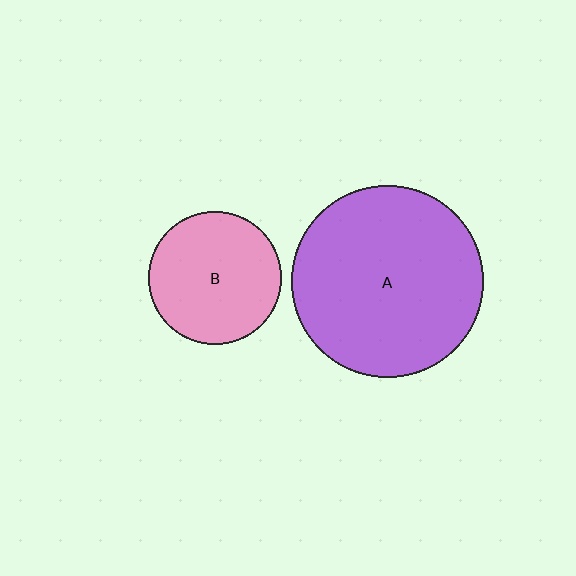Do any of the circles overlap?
No, none of the circles overlap.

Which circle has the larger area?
Circle A (purple).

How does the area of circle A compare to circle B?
Approximately 2.1 times.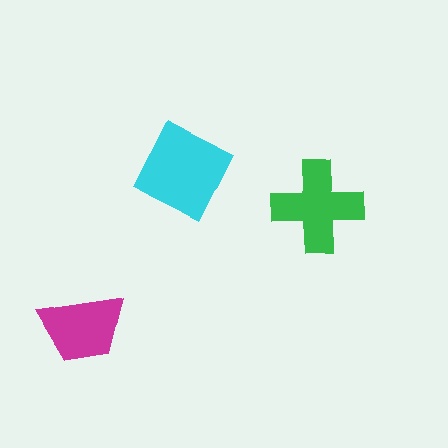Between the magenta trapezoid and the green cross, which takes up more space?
The green cross.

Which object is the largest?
The cyan diamond.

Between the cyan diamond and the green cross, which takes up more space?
The cyan diamond.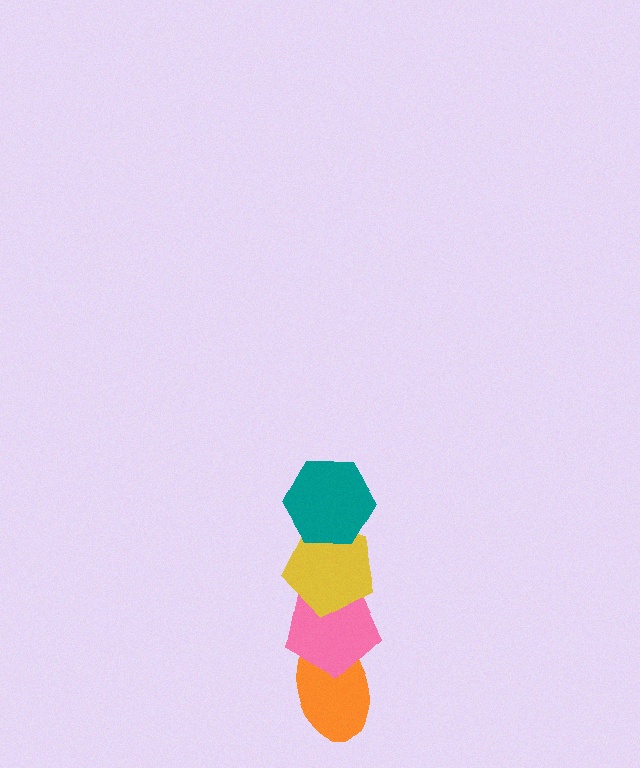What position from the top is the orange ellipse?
The orange ellipse is 4th from the top.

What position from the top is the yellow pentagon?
The yellow pentagon is 2nd from the top.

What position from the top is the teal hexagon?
The teal hexagon is 1st from the top.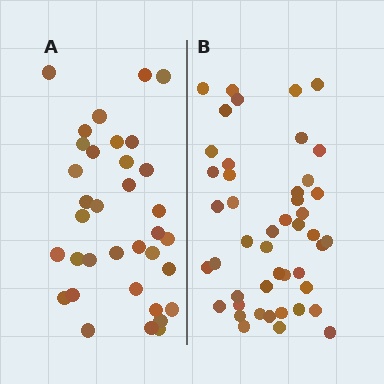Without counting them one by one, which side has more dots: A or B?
Region B (the right region) has more dots.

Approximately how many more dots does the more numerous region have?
Region B has roughly 12 or so more dots than region A.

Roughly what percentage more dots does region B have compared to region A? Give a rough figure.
About 30% more.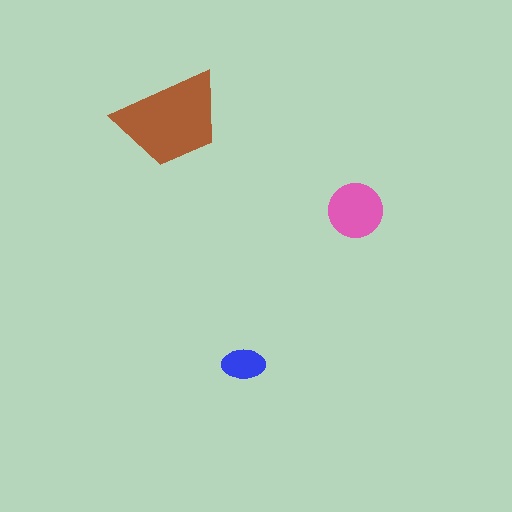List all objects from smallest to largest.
The blue ellipse, the pink circle, the brown trapezoid.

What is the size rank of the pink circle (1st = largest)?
2nd.